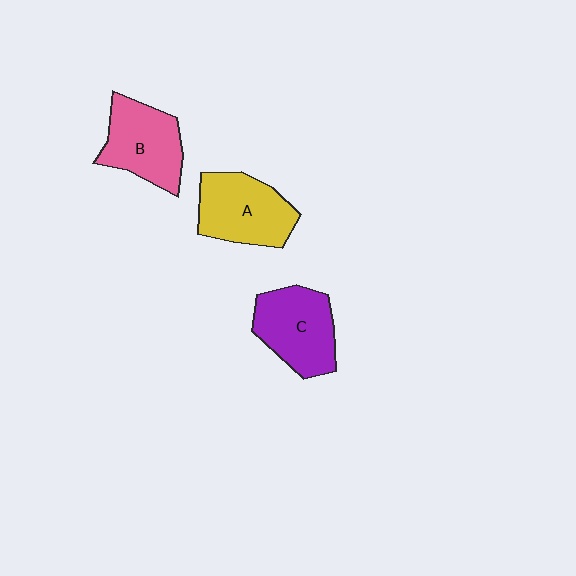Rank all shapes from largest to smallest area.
From largest to smallest: A (yellow), C (purple), B (pink).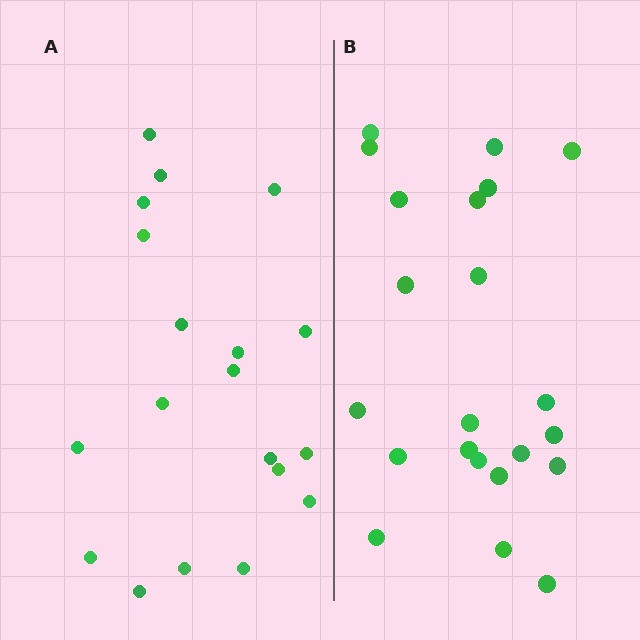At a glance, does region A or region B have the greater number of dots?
Region B (the right region) has more dots.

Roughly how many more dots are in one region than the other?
Region B has just a few more — roughly 2 or 3 more dots than region A.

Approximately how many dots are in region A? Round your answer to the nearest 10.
About 20 dots. (The exact count is 19, which rounds to 20.)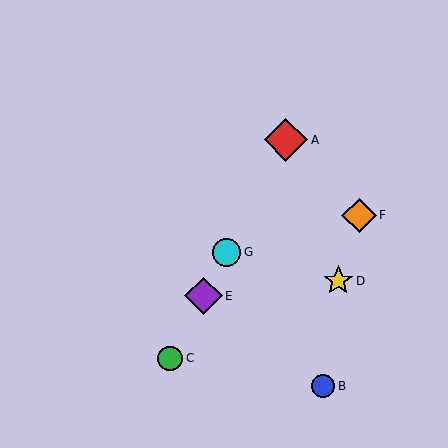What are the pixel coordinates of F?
Object F is at (359, 215).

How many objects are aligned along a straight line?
4 objects (A, C, E, G) are aligned along a straight line.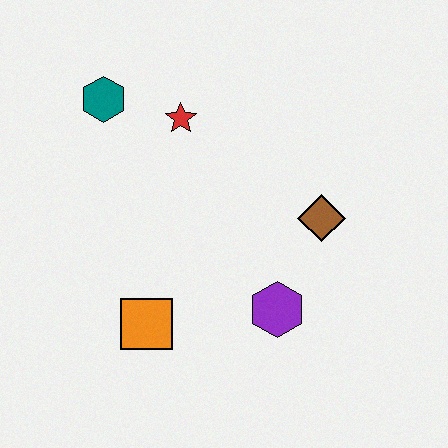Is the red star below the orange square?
No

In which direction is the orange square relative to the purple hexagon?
The orange square is to the left of the purple hexagon.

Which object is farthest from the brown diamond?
The teal hexagon is farthest from the brown diamond.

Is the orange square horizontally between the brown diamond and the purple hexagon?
No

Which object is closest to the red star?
The teal hexagon is closest to the red star.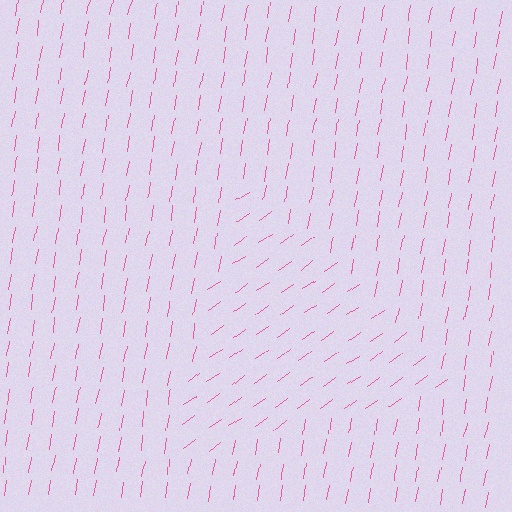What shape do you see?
I see a triangle.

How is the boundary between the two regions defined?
The boundary is defined purely by a change in line orientation (approximately 45 degrees difference). All lines are the same color and thickness.